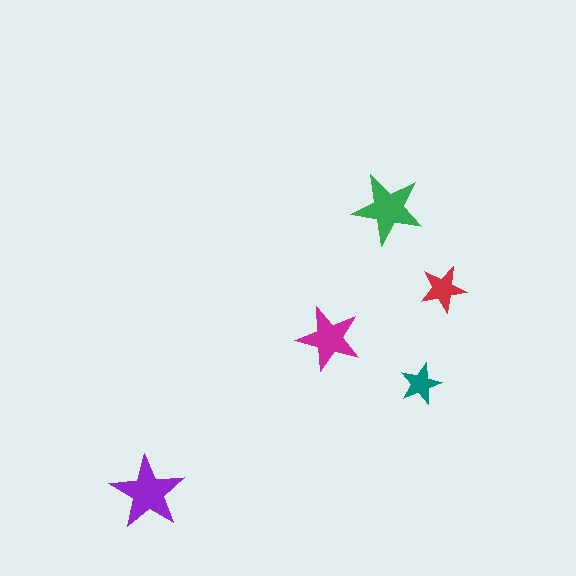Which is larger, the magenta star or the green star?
The green one.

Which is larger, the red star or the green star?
The green one.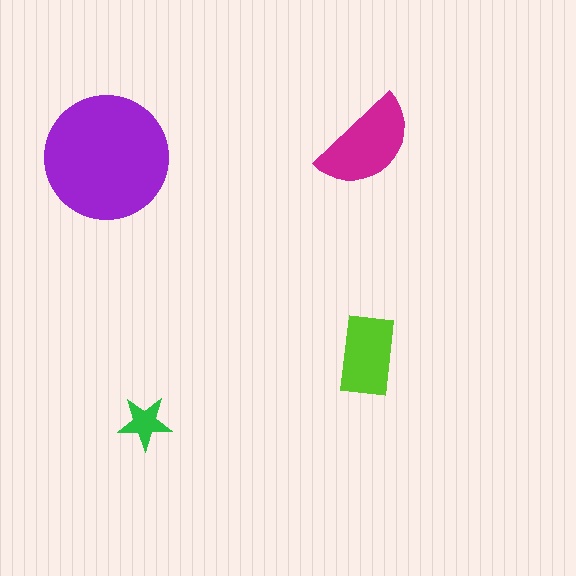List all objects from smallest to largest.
The green star, the lime rectangle, the magenta semicircle, the purple circle.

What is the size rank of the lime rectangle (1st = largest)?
3rd.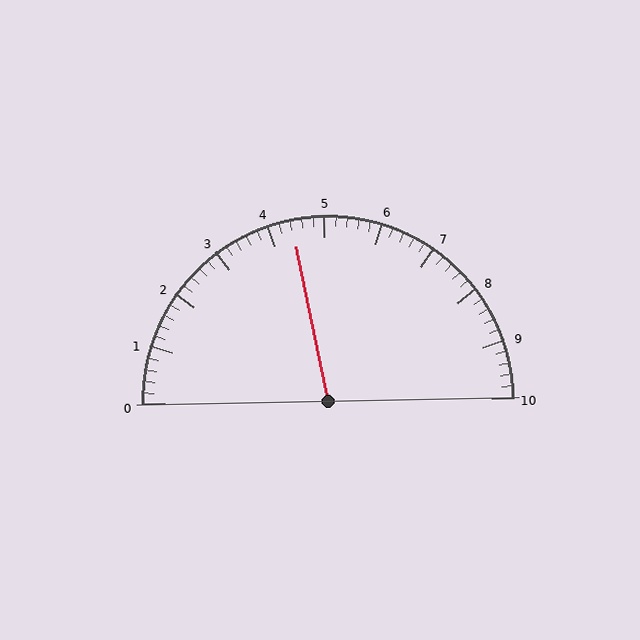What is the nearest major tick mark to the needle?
The nearest major tick mark is 4.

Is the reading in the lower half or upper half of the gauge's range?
The reading is in the lower half of the range (0 to 10).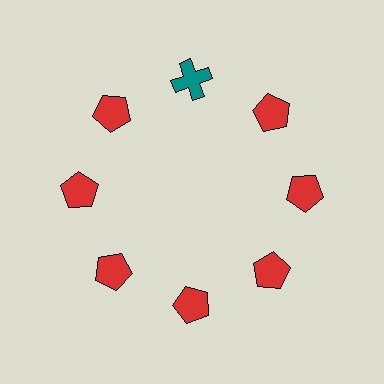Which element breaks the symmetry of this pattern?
The teal cross at roughly the 12 o'clock position breaks the symmetry. All other shapes are red pentagons.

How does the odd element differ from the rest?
It differs in both color (teal instead of red) and shape (cross instead of pentagon).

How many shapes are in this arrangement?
There are 8 shapes arranged in a ring pattern.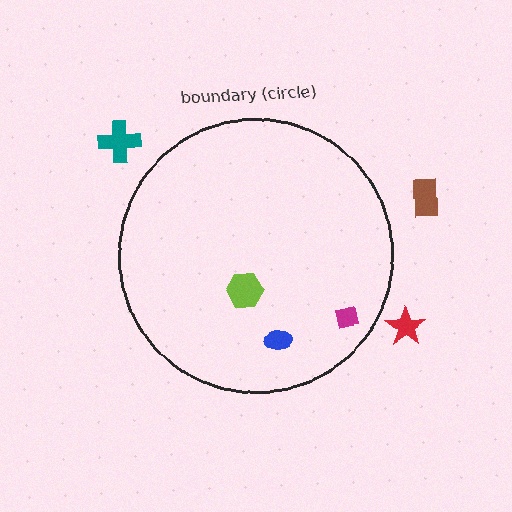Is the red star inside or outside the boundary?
Outside.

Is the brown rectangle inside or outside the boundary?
Outside.